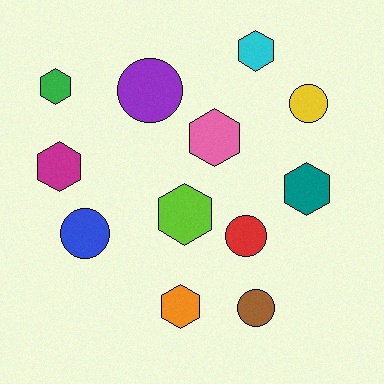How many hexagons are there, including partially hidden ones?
There are 7 hexagons.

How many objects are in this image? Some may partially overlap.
There are 12 objects.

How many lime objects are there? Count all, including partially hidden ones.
There is 1 lime object.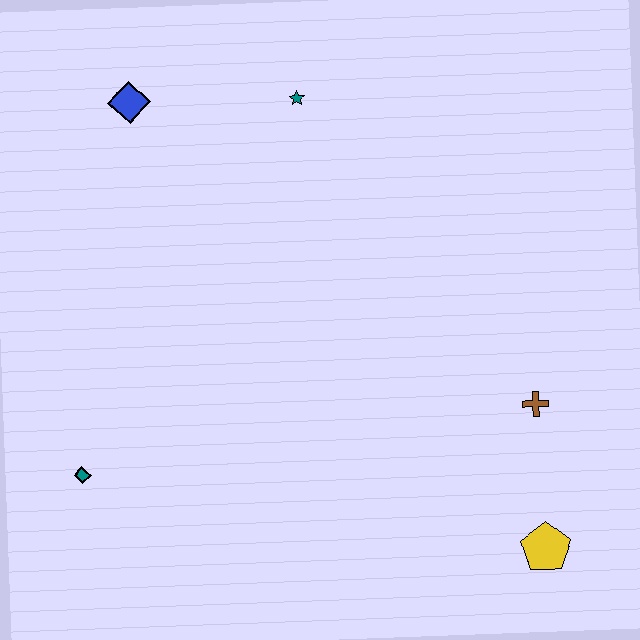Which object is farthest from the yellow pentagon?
The blue diamond is farthest from the yellow pentagon.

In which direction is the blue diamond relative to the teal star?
The blue diamond is to the left of the teal star.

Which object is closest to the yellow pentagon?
The brown cross is closest to the yellow pentagon.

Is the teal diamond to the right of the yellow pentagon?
No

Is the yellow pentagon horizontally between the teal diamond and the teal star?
No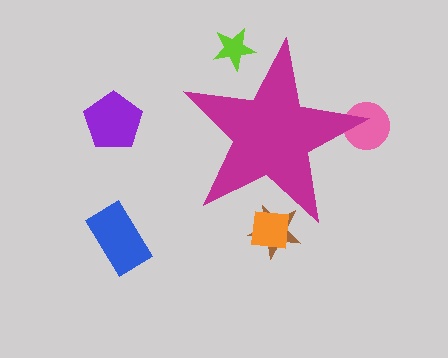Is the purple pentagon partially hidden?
No, the purple pentagon is fully visible.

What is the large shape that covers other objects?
A magenta star.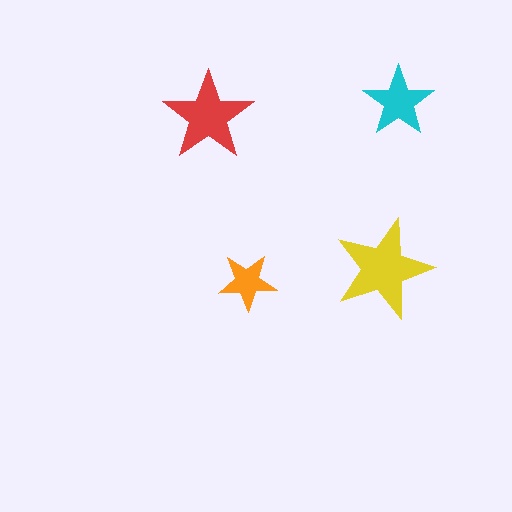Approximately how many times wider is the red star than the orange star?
About 1.5 times wider.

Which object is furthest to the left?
The red star is leftmost.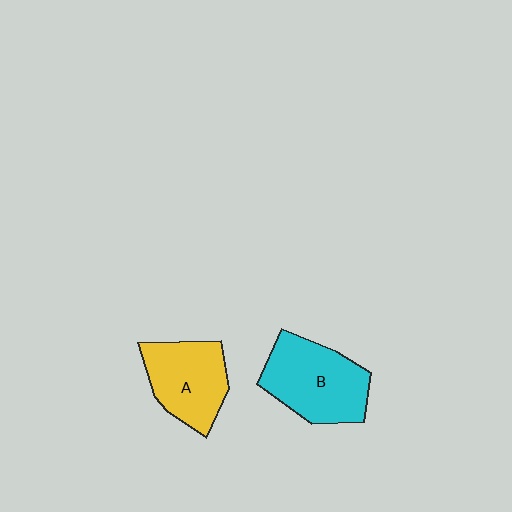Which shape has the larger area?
Shape B (cyan).